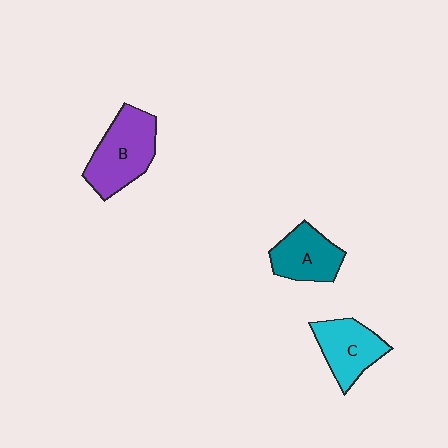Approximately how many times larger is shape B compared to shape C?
Approximately 1.3 times.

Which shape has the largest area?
Shape B (purple).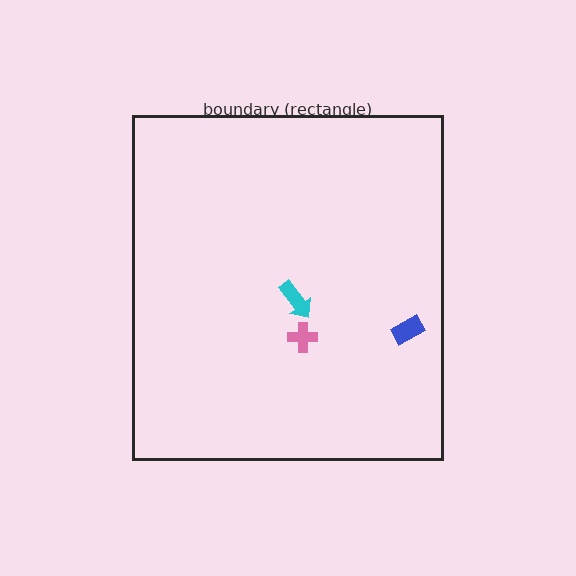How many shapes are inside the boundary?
3 inside, 0 outside.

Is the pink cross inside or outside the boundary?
Inside.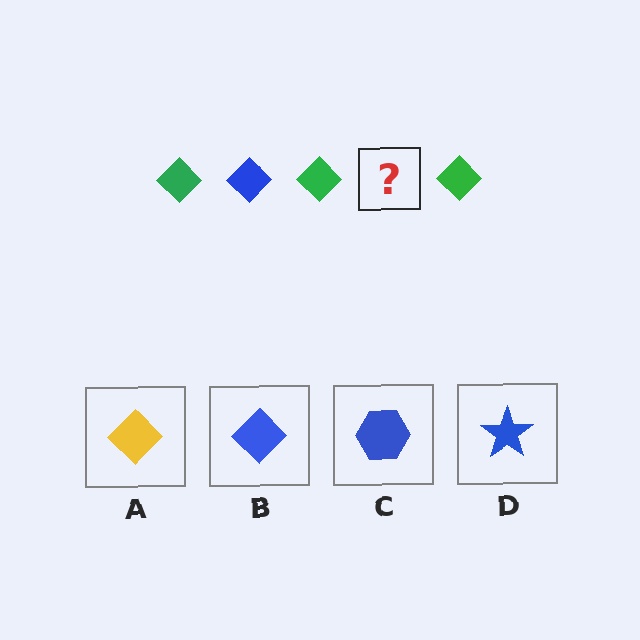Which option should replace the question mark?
Option B.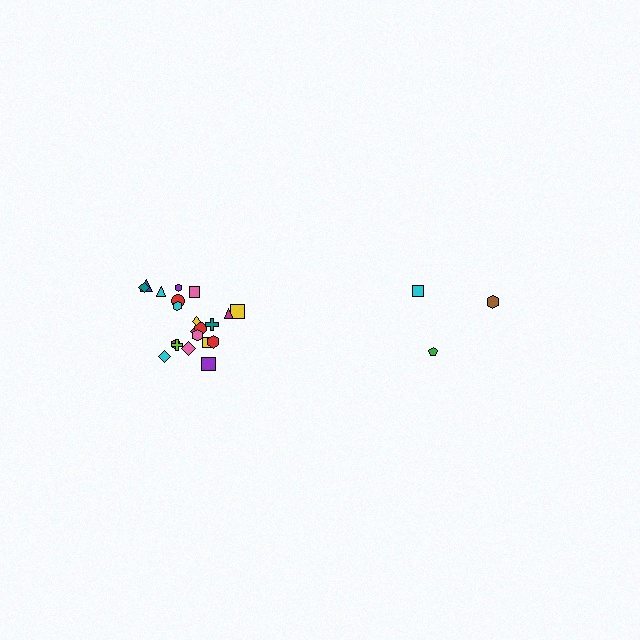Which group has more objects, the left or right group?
The left group.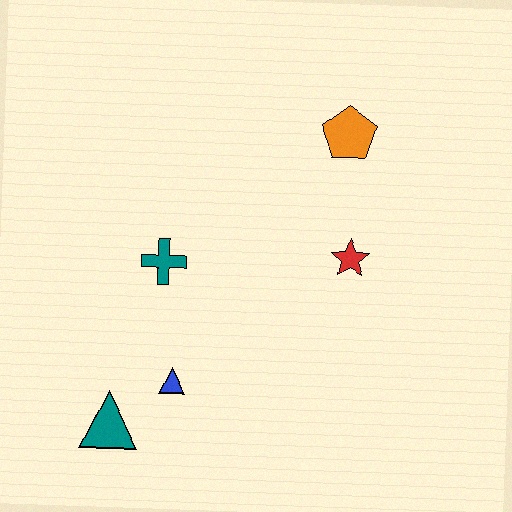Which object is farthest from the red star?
The teal triangle is farthest from the red star.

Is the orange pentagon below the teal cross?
No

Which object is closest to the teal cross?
The blue triangle is closest to the teal cross.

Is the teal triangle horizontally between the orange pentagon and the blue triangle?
No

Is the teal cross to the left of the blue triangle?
Yes